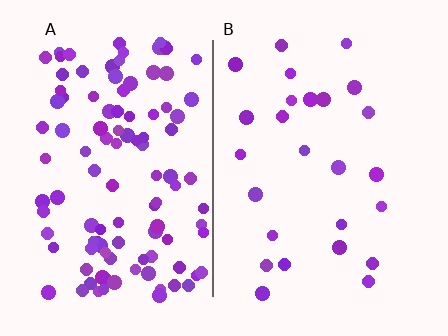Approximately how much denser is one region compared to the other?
Approximately 4.2× — region A over region B.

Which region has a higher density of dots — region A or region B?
A (the left).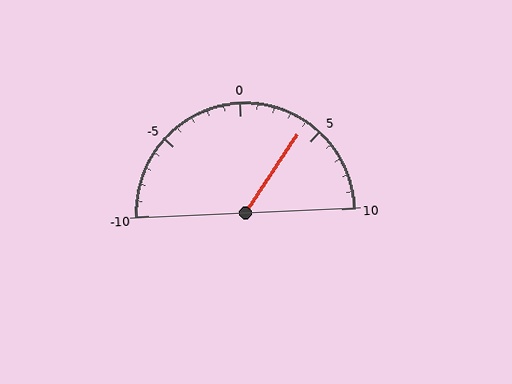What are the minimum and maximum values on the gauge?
The gauge ranges from -10 to 10.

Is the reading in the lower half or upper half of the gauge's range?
The reading is in the upper half of the range (-10 to 10).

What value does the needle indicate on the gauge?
The needle indicates approximately 4.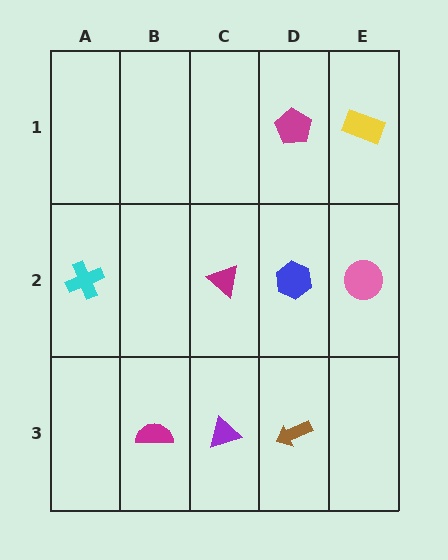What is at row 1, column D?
A magenta pentagon.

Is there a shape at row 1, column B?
No, that cell is empty.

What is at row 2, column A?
A cyan cross.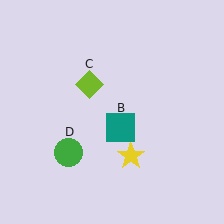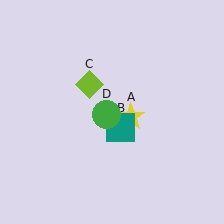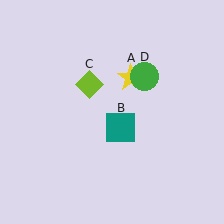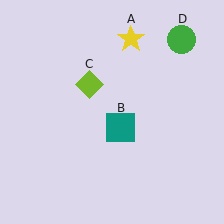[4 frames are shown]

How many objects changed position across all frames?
2 objects changed position: yellow star (object A), green circle (object D).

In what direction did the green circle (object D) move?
The green circle (object D) moved up and to the right.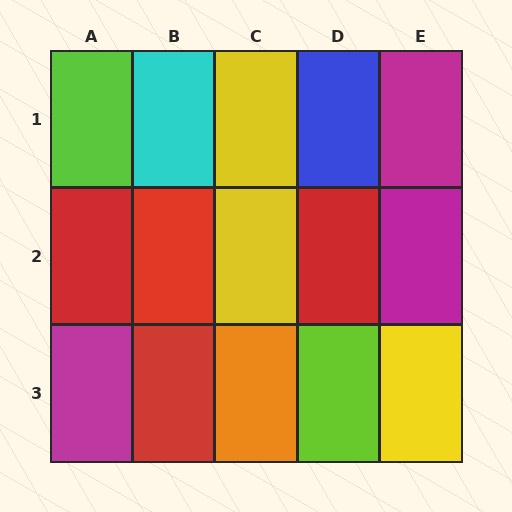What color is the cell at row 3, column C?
Orange.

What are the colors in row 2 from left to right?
Red, red, yellow, red, magenta.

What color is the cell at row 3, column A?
Magenta.